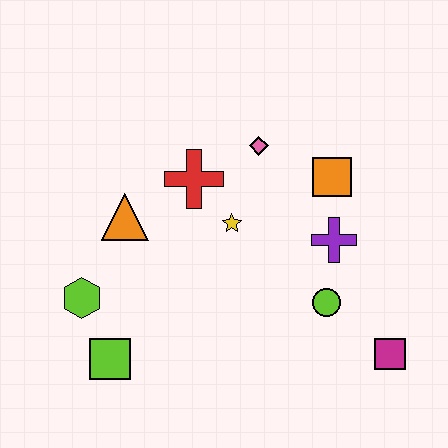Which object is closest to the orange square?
The purple cross is closest to the orange square.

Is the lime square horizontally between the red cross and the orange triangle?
No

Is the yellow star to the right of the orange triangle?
Yes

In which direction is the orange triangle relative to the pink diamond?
The orange triangle is to the left of the pink diamond.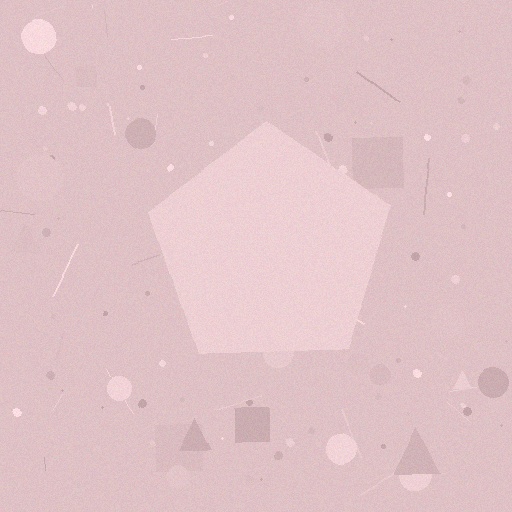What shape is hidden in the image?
A pentagon is hidden in the image.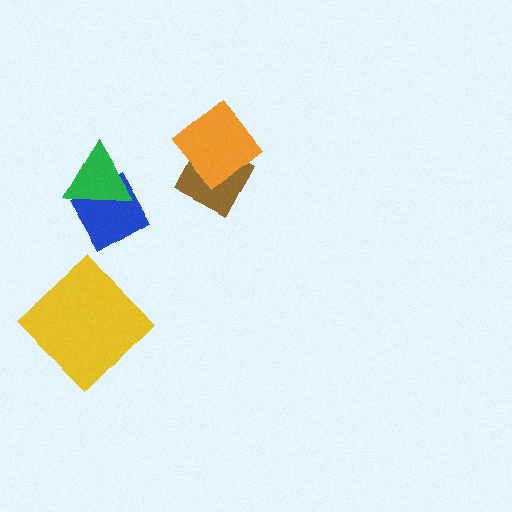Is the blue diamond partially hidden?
Yes, it is partially covered by another shape.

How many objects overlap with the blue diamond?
1 object overlaps with the blue diamond.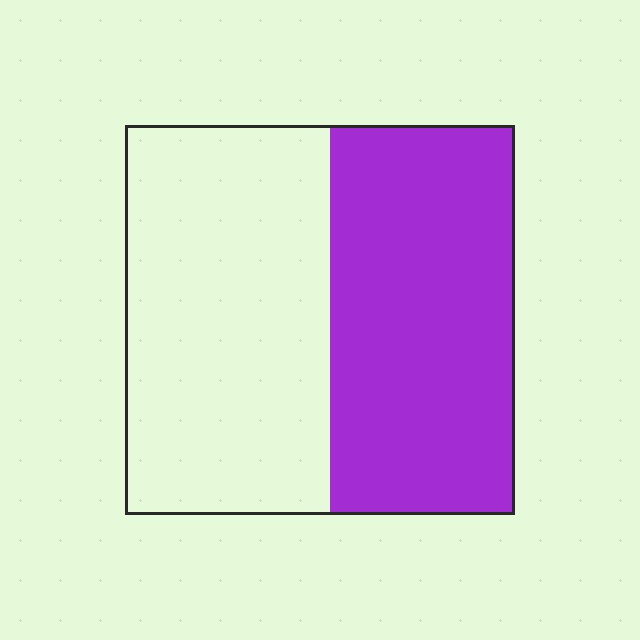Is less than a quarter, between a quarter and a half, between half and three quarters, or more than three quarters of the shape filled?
Between a quarter and a half.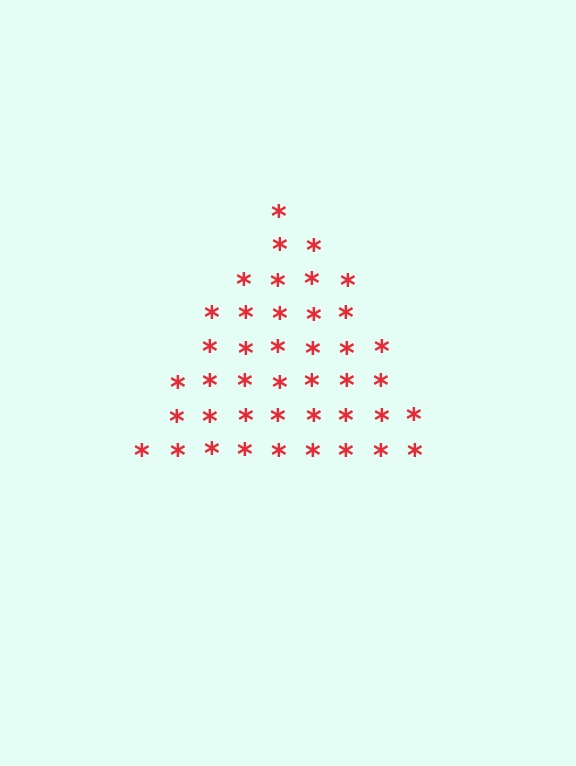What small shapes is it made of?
It is made of small asterisks.